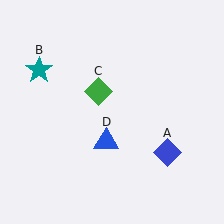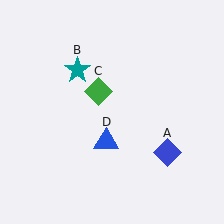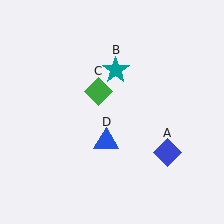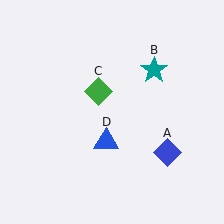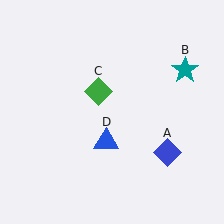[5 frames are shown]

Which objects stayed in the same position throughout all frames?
Blue diamond (object A) and green diamond (object C) and blue triangle (object D) remained stationary.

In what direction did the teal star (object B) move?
The teal star (object B) moved right.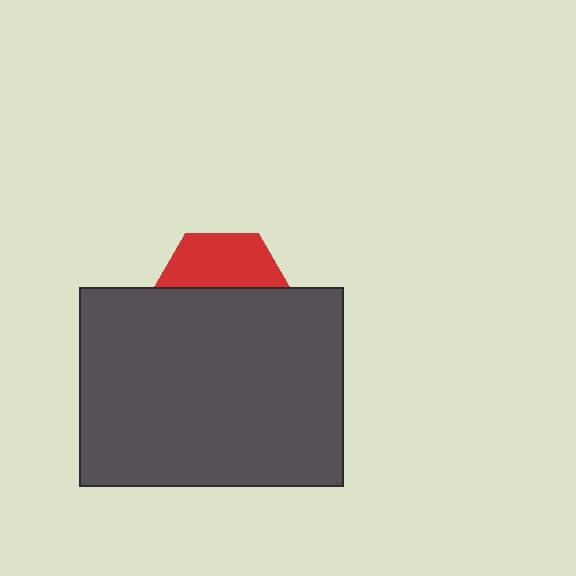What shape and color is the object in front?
The object in front is a dark gray rectangle.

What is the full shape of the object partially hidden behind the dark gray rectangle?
The partially hidden object is a red hexagon.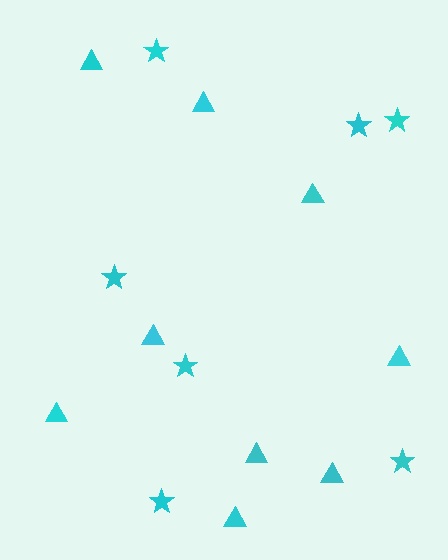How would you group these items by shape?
There are 2 groups: one group of stars (7) and one group of triangles (9).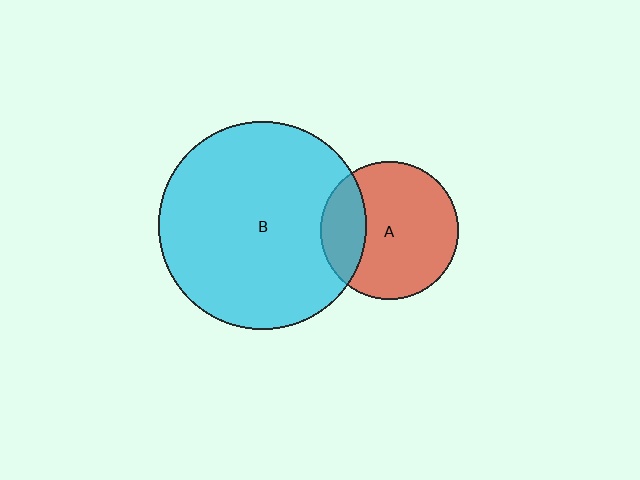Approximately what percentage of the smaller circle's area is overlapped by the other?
Approximately 25%.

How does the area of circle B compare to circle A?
Approximately 2.3 times.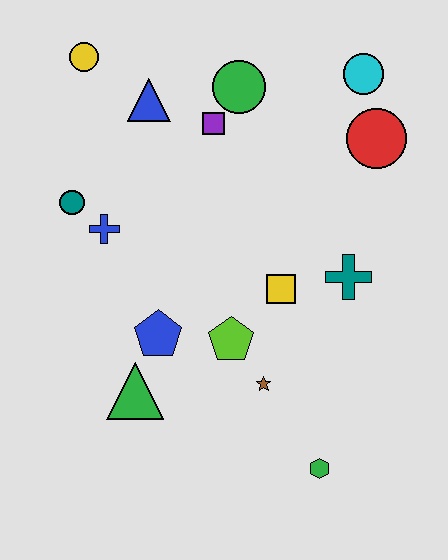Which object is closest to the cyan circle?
The red circle is closest to the cyan circle.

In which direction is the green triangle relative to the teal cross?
The green triangle is to the left of the teal cross.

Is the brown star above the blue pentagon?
No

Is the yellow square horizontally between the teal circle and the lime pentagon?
No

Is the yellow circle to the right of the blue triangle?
No